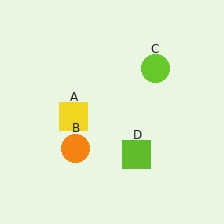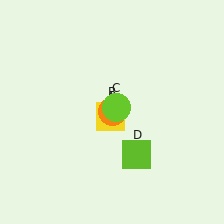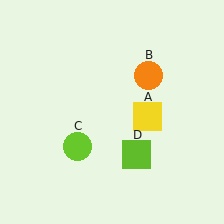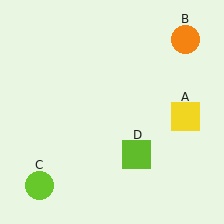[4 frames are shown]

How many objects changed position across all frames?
3 objects changed position: yellow square (object A), orange circle (object B), lime circle (object C).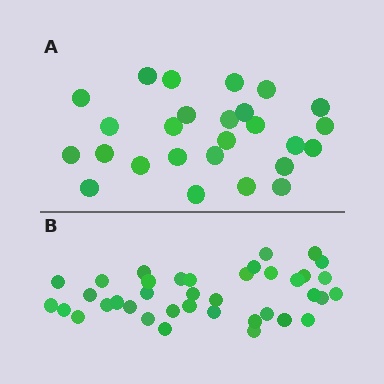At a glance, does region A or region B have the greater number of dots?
Region B (the bottom region) has more dots.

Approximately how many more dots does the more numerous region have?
Region B has roughly 12 or so more dots than region A.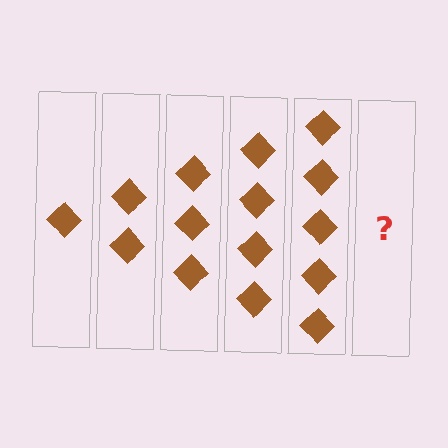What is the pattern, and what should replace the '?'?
The pattern is that each step adds one more diamond. The '?' should be 6 diamonds.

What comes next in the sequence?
The next element should be 6 diamonds.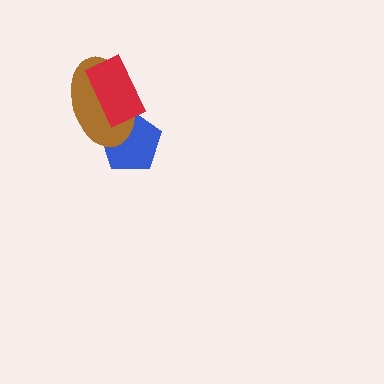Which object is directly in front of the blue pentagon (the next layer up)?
The brown ellipse is directly in front of the blue pentagon.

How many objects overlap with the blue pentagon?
2 objects overlap with the blue pentagon.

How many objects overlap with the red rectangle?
2 objects overlap with the red rectangle.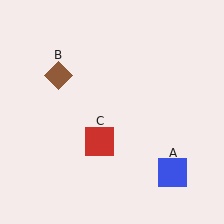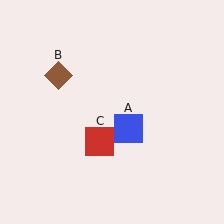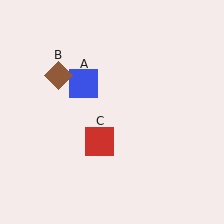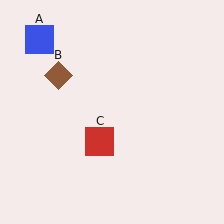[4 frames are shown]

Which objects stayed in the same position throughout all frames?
Brown diamond (object B) and red square (object C) remained stationary.